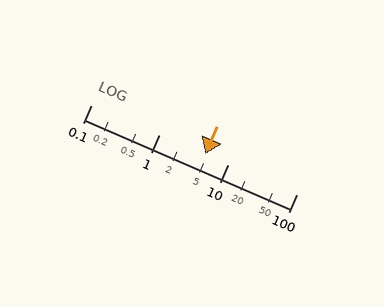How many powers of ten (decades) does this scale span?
The scale spans 3 decades, from 0.1 to 100.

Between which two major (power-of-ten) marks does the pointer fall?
The pointer is between 1 and 10.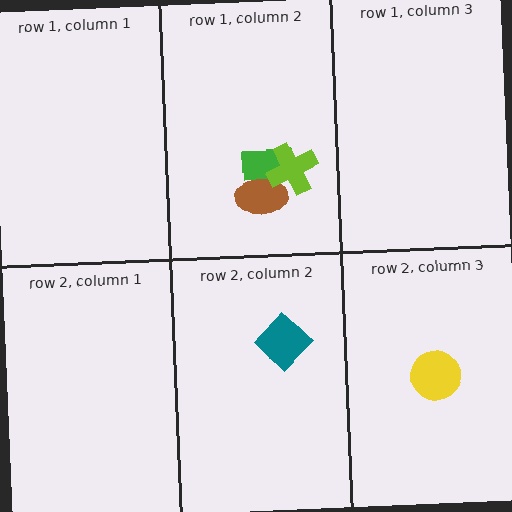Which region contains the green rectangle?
The row 1, column 2 region.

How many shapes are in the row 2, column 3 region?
1.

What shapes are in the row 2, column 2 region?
The teal diamond.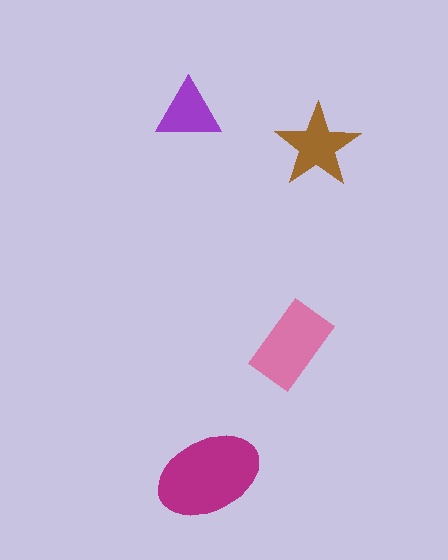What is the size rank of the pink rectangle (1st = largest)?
2nd.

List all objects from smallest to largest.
The purple triangle, the brown star, the pink rectangle, the magenta ellipse.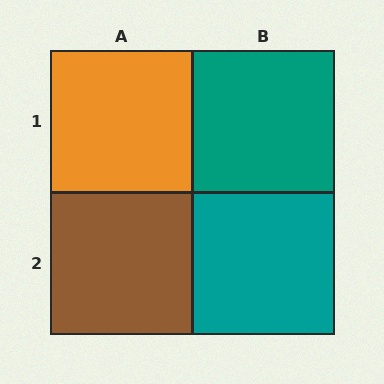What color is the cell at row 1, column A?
Orange.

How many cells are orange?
1 cell is orange.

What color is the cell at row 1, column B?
Teal.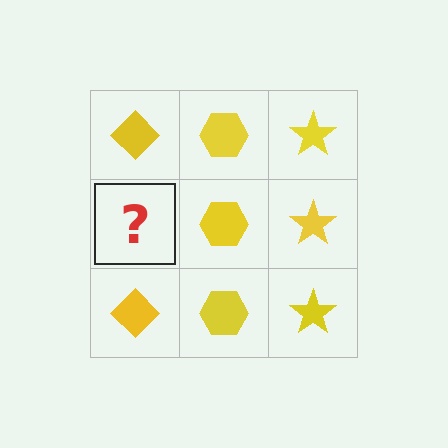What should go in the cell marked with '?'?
The missing cell should contain a yellow diamond.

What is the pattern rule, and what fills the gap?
The rule is that each column has a consistent shape. The gap should be filled with a yellow diamond.